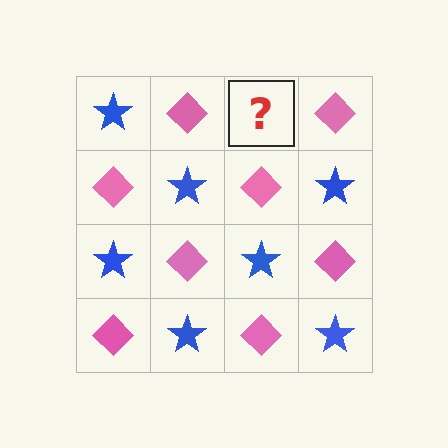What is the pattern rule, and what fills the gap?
The rule is that it alternates blue star and pink diamond in a checkerboard pattern. The gap should be filled with a blue star.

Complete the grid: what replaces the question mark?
The question mark should be replaced with a blue star.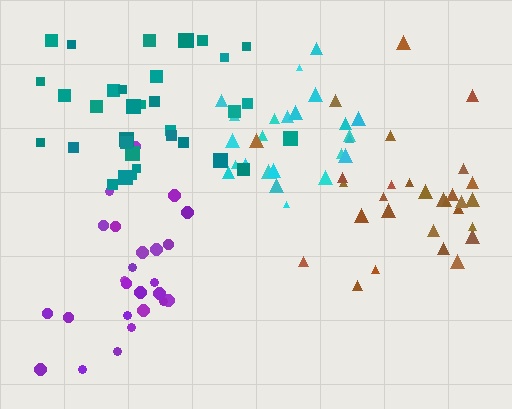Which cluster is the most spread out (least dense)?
Brown.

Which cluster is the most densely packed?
Cyan.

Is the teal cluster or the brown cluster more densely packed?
Teal.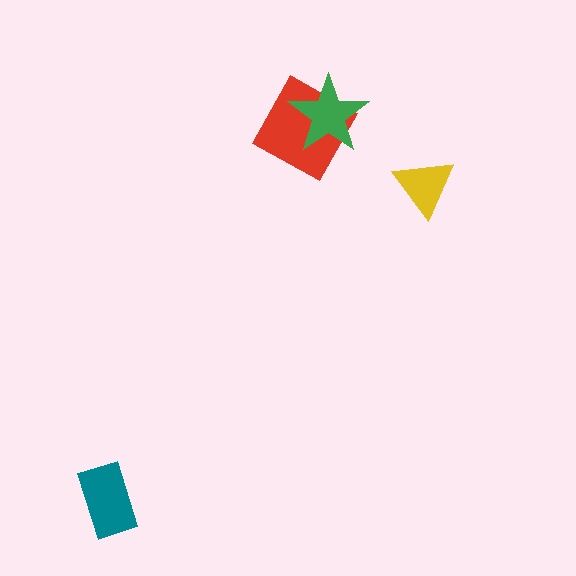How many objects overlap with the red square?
1 object overlaps with the red square.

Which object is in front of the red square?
The green star is in front of the red square.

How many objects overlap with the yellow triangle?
0 objects overlap with the yellow triangle.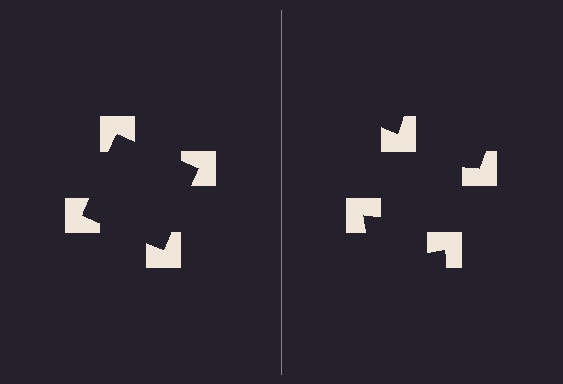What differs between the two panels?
The notched squares are positioned identically on both sides; only the wedge orientations differ. On the left they align to a square; on the right they are misaligned.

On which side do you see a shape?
An illusory square appears on the left side. On the right side the wedge cuts are rotated, so no coherent shape forms.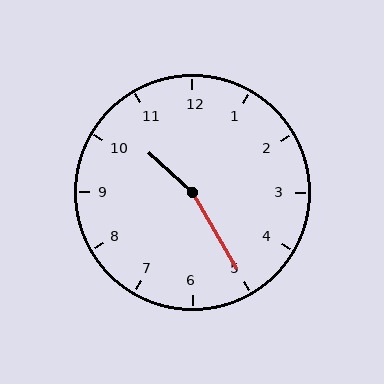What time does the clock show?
10:25.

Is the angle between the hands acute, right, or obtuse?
It is obtuse.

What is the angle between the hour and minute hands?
Approximately 162 degrees.